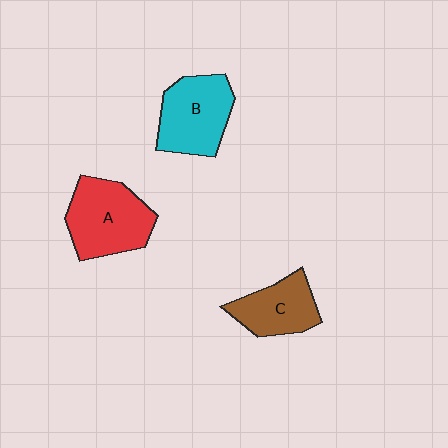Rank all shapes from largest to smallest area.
From largest to smallest: A (red), B (cyan), C (brown).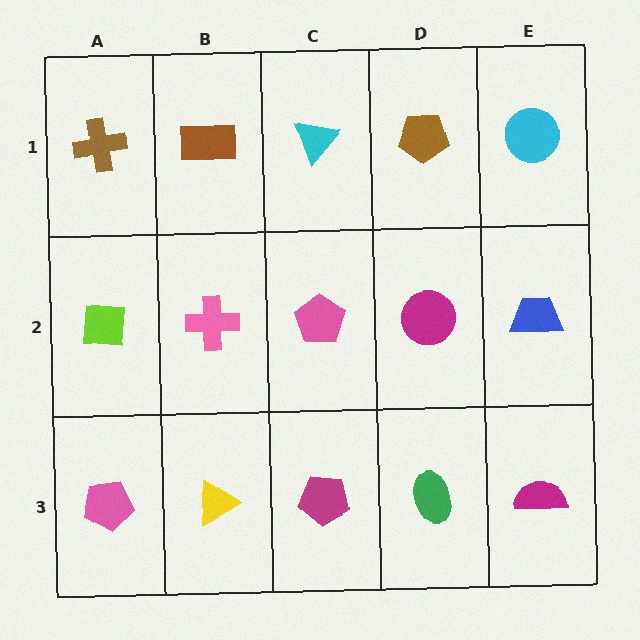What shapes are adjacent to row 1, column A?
A lime square (row 2, column A), a brown rectangle (row 1, column B).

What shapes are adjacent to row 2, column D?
A brown pentagon (row 1, column D), a green ellipse (row 3, column D), a pink pentagon (row 2, column C), a blue trapezoid (row 2, column E).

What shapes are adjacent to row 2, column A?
A brown cross (row 1, column A), a pink pentagon (row 3, column A), a pink cross (row 2, column B).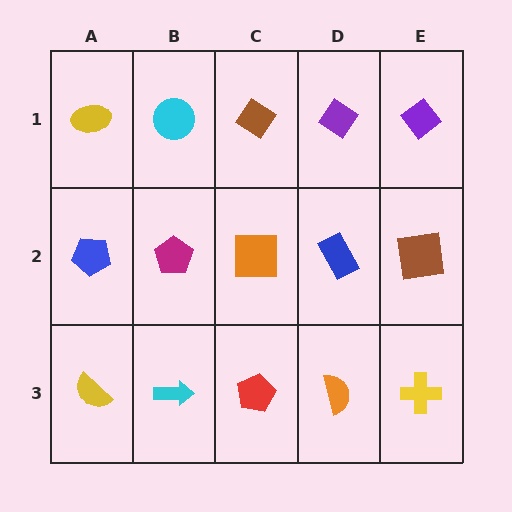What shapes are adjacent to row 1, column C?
An orange square (row 2, column C), a cyan circle (row 1, column B), a purple diamond (row 1, column D).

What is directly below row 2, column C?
A red pentagon.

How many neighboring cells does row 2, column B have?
4.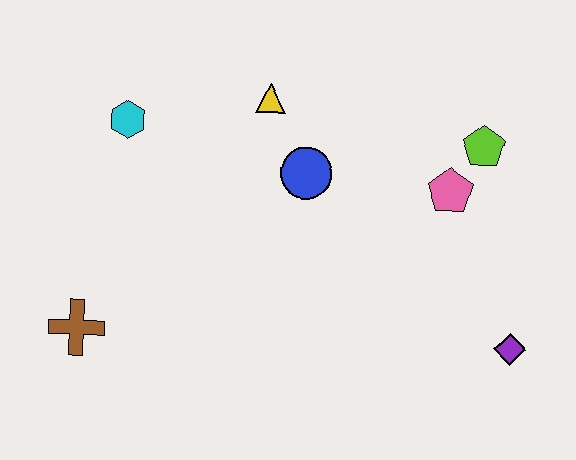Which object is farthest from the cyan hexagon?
The purple diamond is farthest from the cyan hexagon.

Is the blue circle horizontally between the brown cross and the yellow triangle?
No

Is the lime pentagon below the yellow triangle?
Yes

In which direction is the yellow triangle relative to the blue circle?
The yellow triangle is above the blue circle.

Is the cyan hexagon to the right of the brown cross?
Yes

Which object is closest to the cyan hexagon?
The yellow triangle is closest to the cyan hexagon.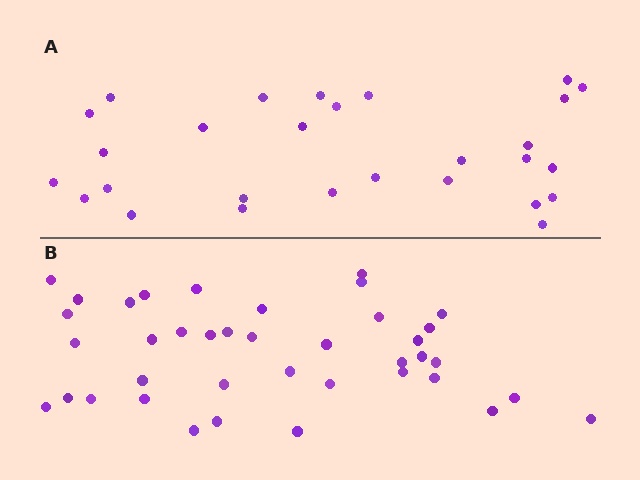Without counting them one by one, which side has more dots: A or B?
Region B (the bottom region) has more dots.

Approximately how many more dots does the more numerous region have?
Region B has roughly 12 or so more dots than region A.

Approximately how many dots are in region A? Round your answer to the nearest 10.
About 30 dots. (The exact count is 28, which rounds to 30.)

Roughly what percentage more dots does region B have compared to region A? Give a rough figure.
About 40% more.